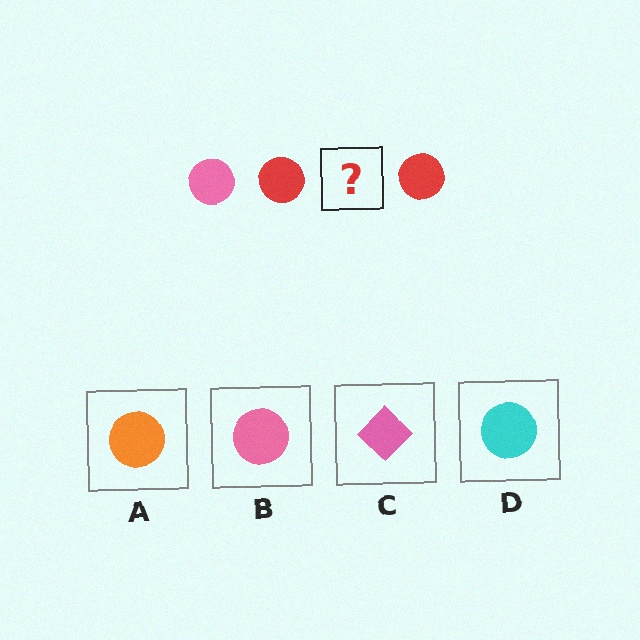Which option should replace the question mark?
Option B.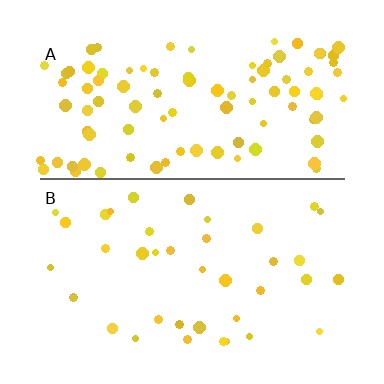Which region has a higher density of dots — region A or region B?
A (the top).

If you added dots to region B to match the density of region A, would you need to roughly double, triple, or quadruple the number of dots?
Approximately triple.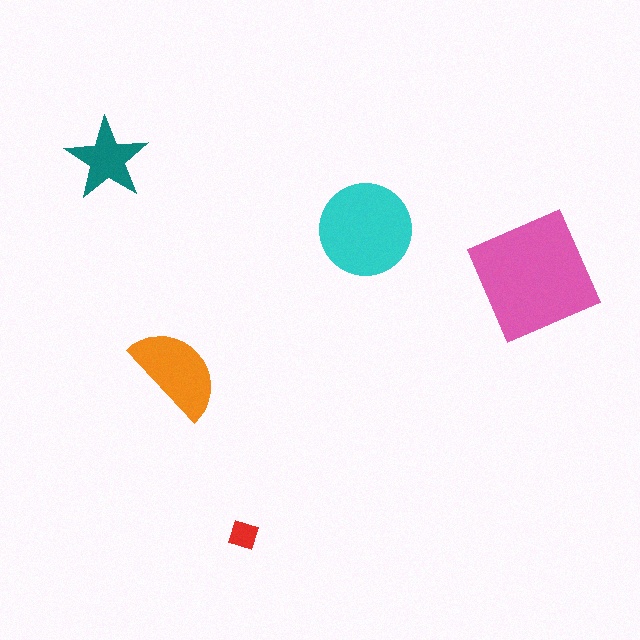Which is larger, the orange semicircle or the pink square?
The pink square.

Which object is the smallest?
The red diamond.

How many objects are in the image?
There are 5 objects in the image.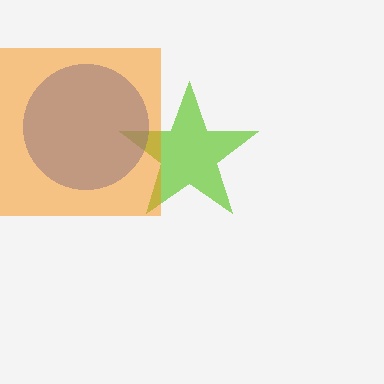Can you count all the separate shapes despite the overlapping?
Yes, there are 3 separate shapes.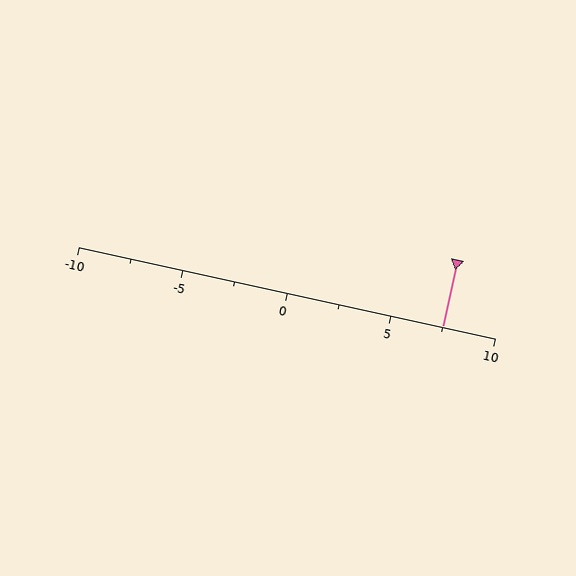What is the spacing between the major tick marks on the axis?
The major ticks are spaced 5 apart.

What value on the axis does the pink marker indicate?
The marker indicates approximately 7.5.